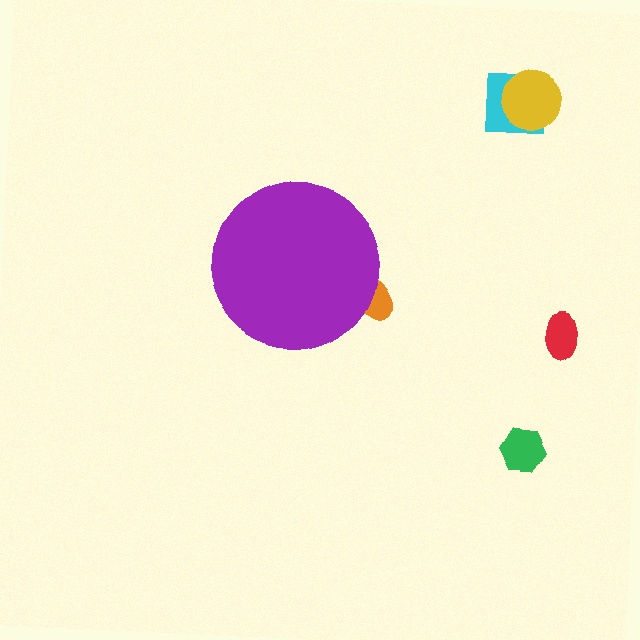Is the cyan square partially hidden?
No, the cyan square is fully visible.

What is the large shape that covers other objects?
A purple circle.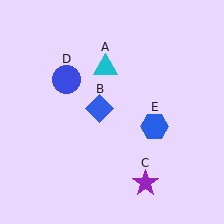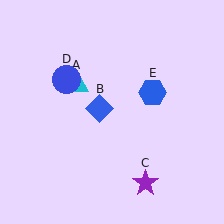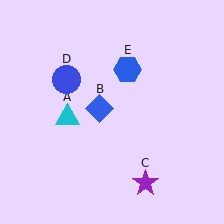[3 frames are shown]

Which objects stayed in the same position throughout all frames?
Blue diamond (object B) and purple star (object C) and blue circle (object D) remained stationary.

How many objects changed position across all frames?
2 objects changed position: cyan triangle (object A), blue hexagon (object E).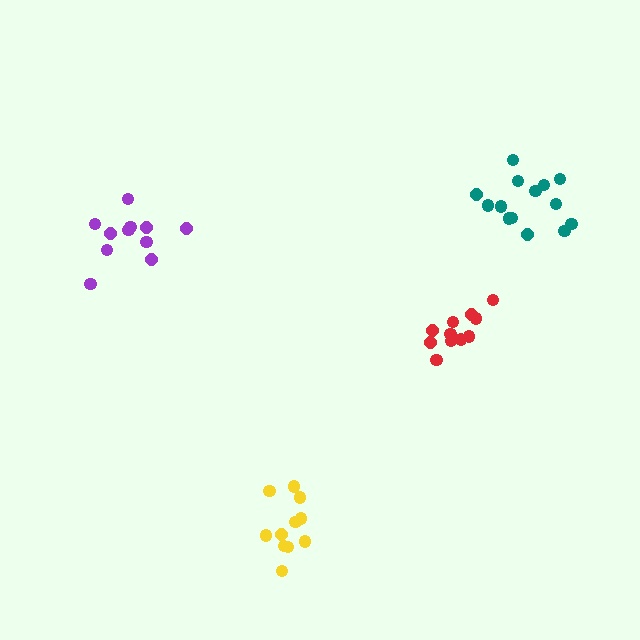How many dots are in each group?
Group 1: 11 dots, Group 2: 11 dots, Group 3: 11 dots, Group 4: 14 dots (47 total).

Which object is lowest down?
The yellow cluster is bottommost.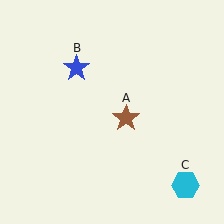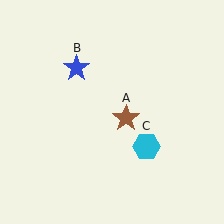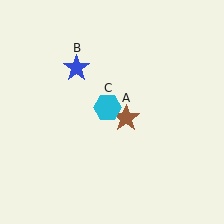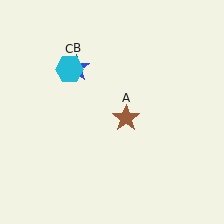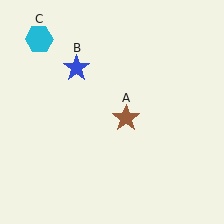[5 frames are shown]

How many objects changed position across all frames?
1 object changed position: cyan hexagon (object C).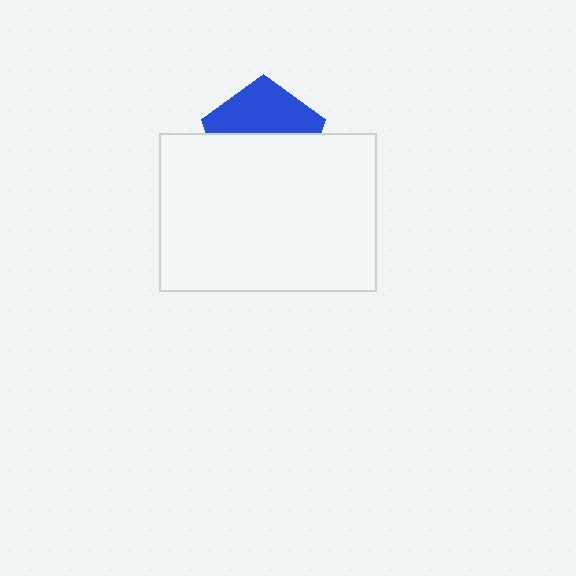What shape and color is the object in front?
The object in front is a white rectangle.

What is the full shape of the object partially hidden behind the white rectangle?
The partially hidden object is a blue pentagon.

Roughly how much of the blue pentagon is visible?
A small part of it is visible (roughly 44%).